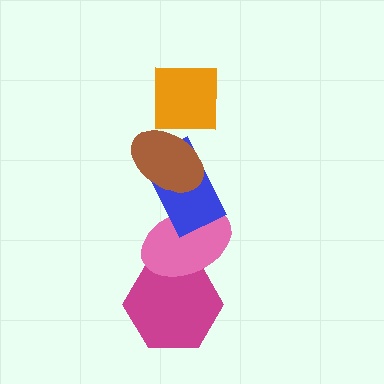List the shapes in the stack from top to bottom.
From top to bottom: the orange square, the brown ellipse, the blue rectangle, the pink ellipse, the magenta hexagon.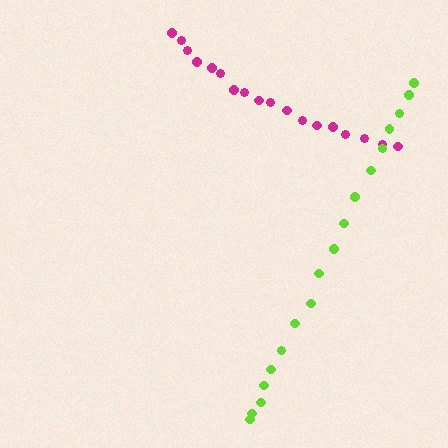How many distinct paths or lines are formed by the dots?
There are 2 distinct paths.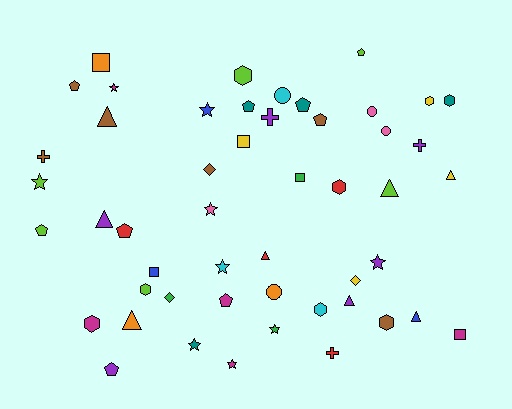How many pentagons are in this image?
There are 9 pentagons.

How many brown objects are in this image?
There are 6 brown objects.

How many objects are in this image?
There are 50 objects.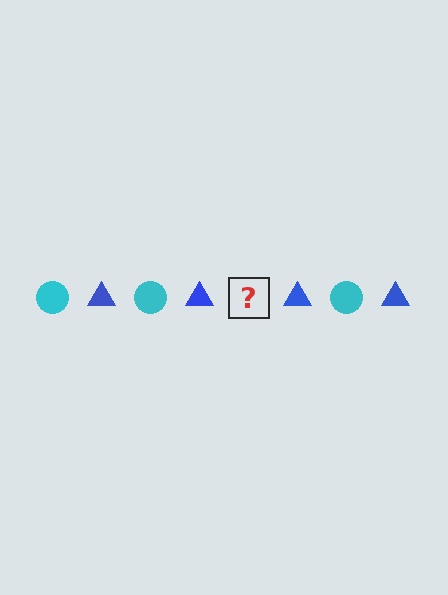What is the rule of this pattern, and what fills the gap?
The rule is that the pattern alternates between cyan circle and blue triangle. The gap should be filled with a cyan circle.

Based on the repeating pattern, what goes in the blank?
The blank should be a cyan circle.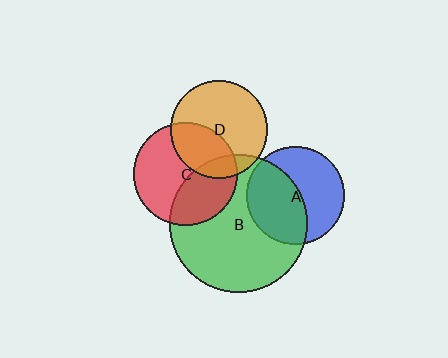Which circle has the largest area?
Circle B (green).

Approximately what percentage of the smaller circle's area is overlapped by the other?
Approximately 15%.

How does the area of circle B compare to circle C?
Approximately 1.8 times.